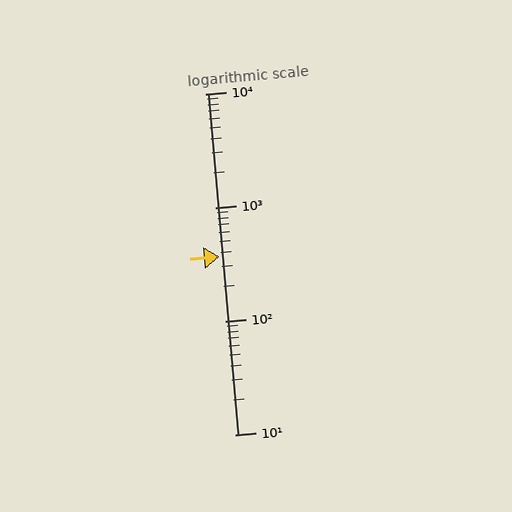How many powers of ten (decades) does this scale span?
The scale spans 3 decades, from 10 to 10000.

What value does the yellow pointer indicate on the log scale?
The pointer indicates approximately 370.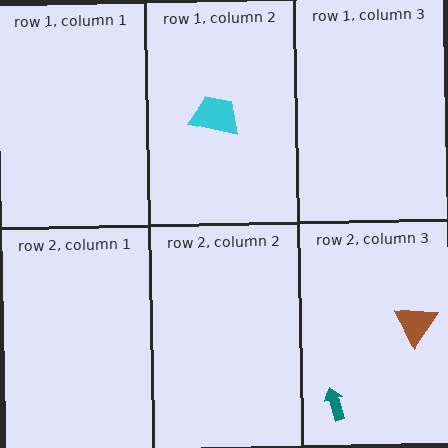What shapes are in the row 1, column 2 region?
The cyan trapezoid.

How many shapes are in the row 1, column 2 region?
1.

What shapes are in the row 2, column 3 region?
The brown triangle, the teal arrow.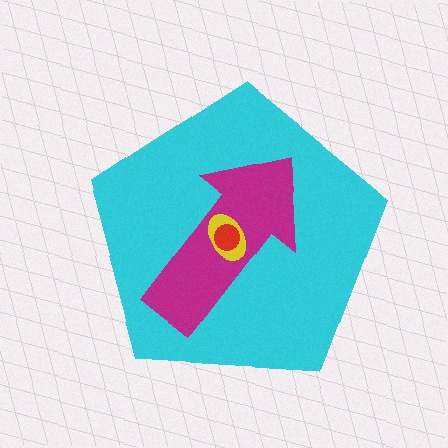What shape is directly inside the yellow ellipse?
The red circle.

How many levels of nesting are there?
4.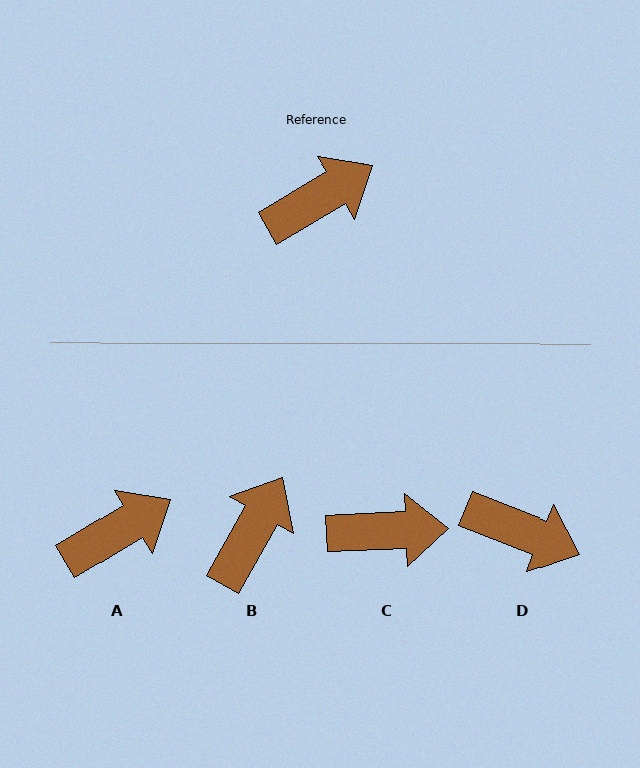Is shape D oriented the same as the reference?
No, it is off by about 52 degrees.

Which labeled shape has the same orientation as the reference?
A.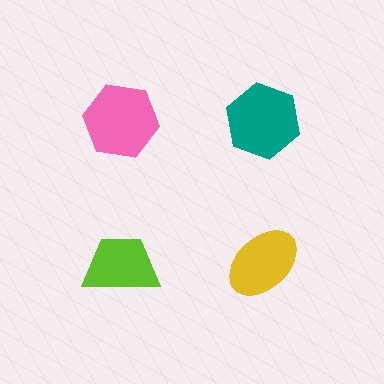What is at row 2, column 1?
A lime trapezoid.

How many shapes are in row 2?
2 shapes.